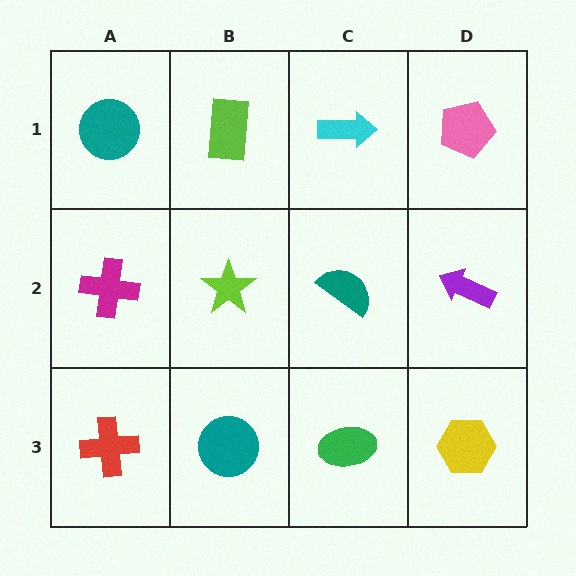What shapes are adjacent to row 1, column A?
A magenta cross (row 2, column A), a lime rectangle (row 1, column B).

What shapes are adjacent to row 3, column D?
A purple arrow (row 2, column D), a green ellipse (row 3, column C).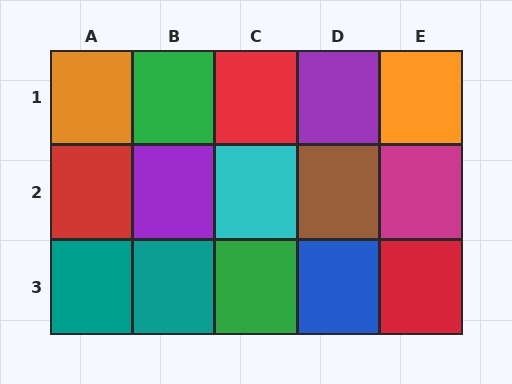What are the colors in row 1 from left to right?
Orange, green, red, purple, orange.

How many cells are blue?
1 cell is blue.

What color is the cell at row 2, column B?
Purple.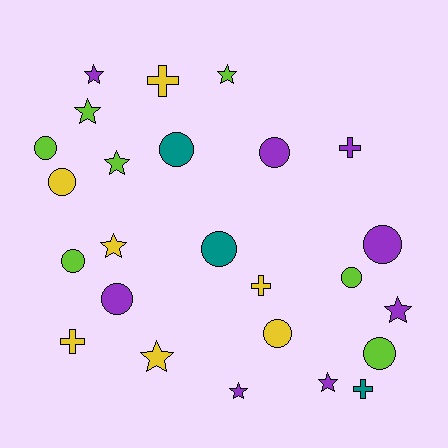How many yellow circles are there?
There are 2 yellow circles.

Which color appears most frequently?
Purple, with 8 objects.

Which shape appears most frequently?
Circle, with 11 objects.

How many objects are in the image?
There are 25 objects.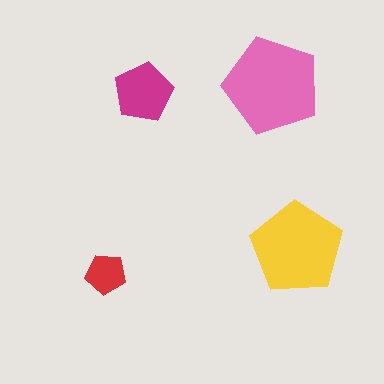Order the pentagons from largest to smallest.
the pink one, the yellow one, the magenta one, the red one.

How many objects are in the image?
There are 4 objects in the image.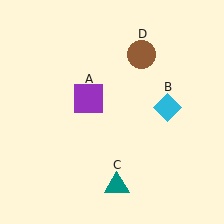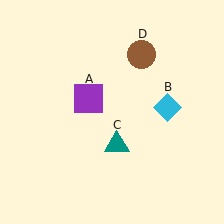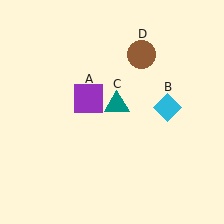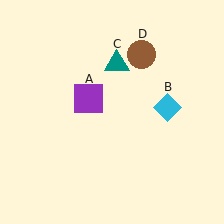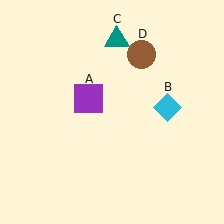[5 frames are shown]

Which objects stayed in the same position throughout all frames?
Purple square (object A) and cyan diamond (object B) and brown circle (object D) remained stationary.